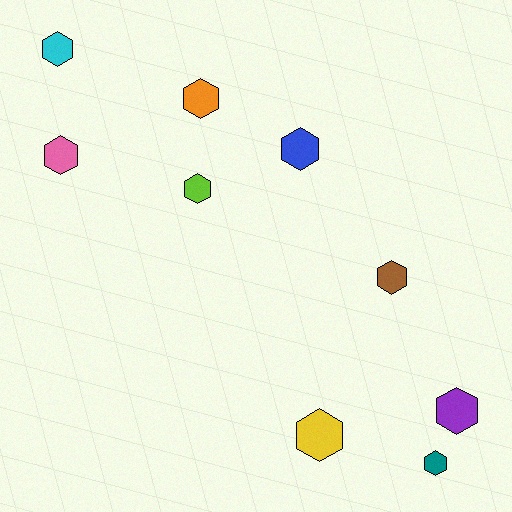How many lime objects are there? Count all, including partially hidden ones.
There is 1 lime object.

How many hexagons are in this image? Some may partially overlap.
There are 9 hexagons.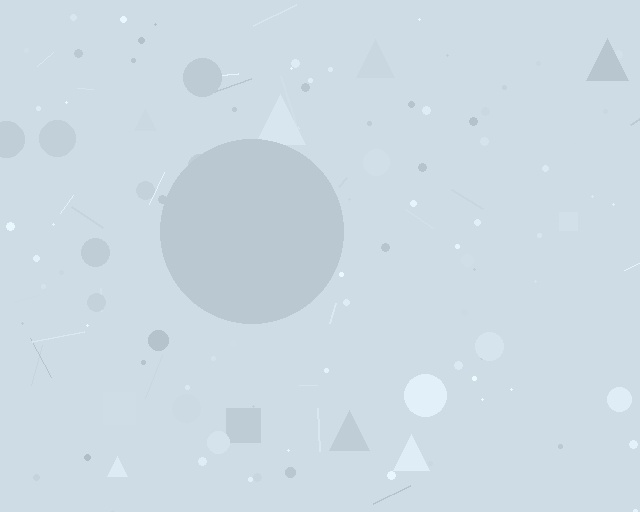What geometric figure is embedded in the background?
A circle is embedded in the background.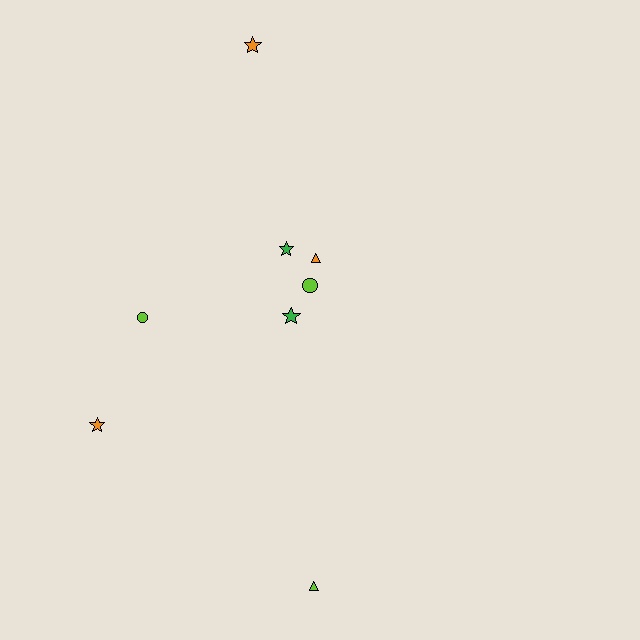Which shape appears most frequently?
Star, with 4 objects.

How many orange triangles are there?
There is 1 orange triangle.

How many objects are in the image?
There are 8 objects.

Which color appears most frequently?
Lime, with 3 objects.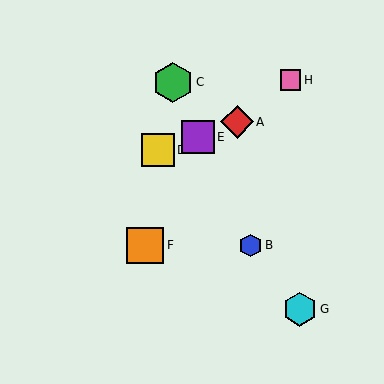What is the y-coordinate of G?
Object G is at y≈309.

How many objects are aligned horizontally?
2 objects (B, F) are aligned horizontally.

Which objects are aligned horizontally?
Objects B, F are aligned horizontally.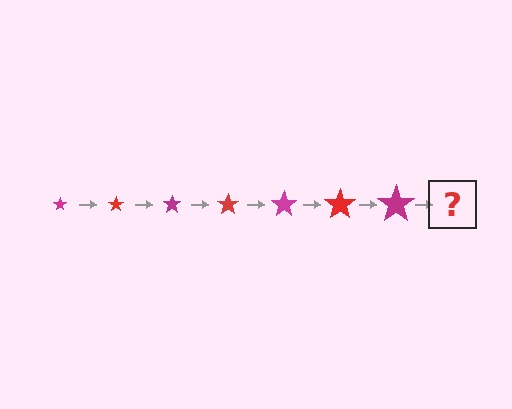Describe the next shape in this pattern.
It should be a red star, larger than the previous one.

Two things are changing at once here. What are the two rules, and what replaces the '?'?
The two rules are that the star grows larger each step and the color cycles through magenta and red. The '?' should be a red star, larger than the previous one.